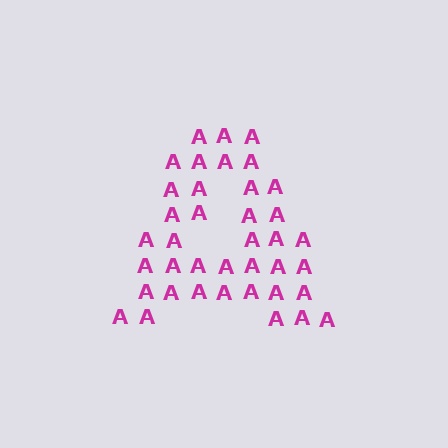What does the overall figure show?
The overall figure shows the letter A.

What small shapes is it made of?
It is made of small letter A's.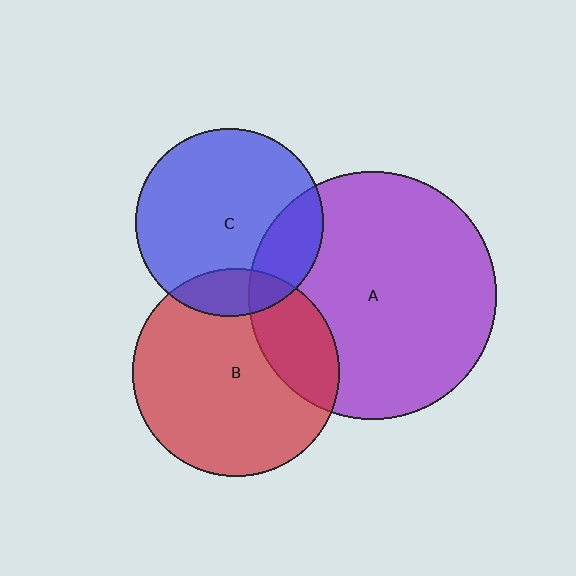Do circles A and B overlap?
Yes.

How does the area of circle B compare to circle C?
Approximately 1.2 times.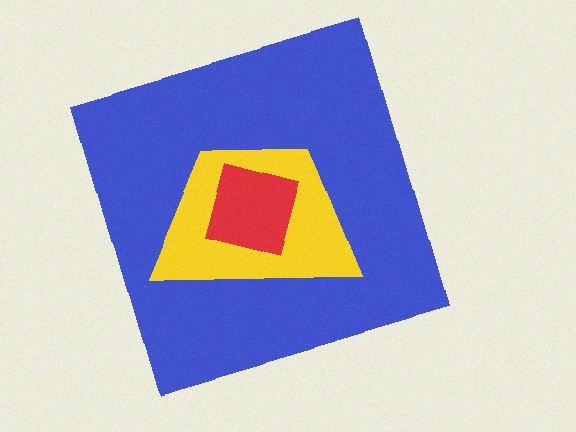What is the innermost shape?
The red square.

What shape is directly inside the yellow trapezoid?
The red square.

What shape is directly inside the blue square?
The yellow trapezoid.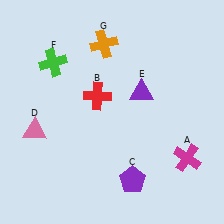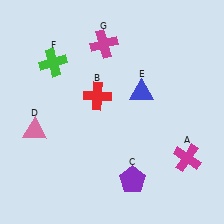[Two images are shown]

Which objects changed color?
E changed from purple to blue. G changed from orange to magenta.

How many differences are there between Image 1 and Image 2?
There are 2 differences between the two images.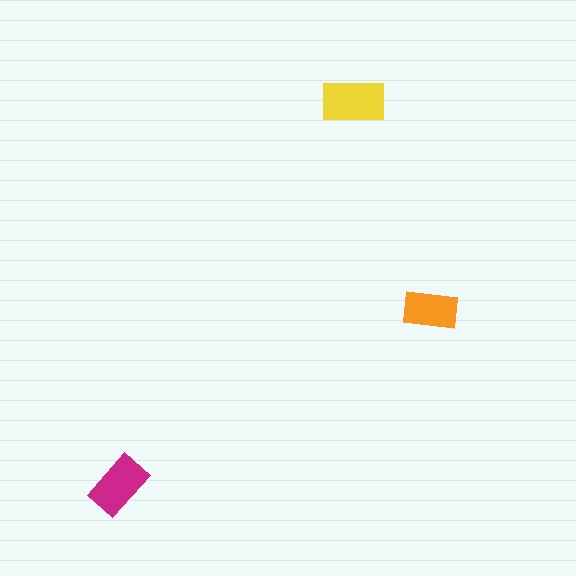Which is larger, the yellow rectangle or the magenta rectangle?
The yellow one.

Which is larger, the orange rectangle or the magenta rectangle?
The magenta one.